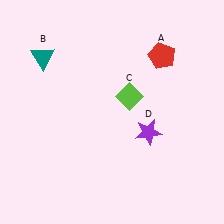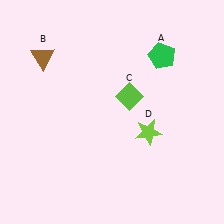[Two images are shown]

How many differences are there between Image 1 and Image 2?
There are 3 differences between the two images.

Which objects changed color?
A changed from red to green. B changed from teal to brown. D changed from purple to lime.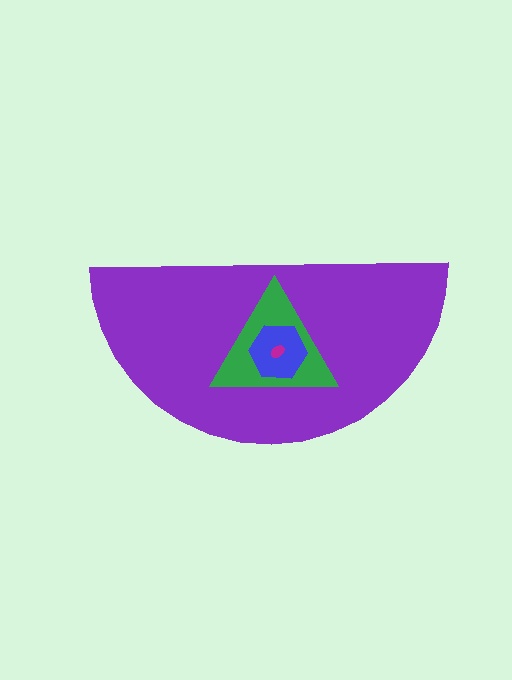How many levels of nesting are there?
4.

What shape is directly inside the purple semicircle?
The green triangle.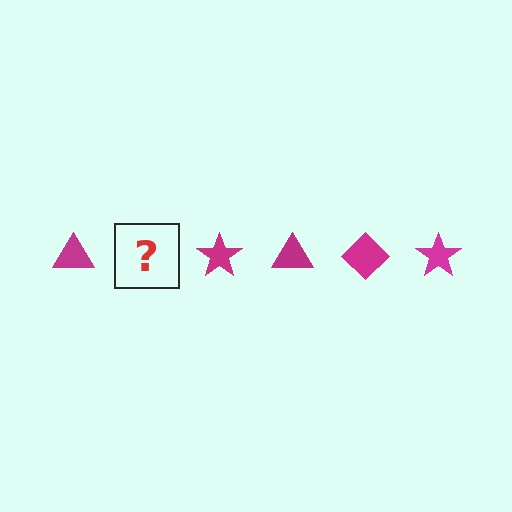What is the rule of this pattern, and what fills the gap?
The rule is that the pattern cycles through triangle, diamond, star shapes in magenta. The gap should be filled with a magenta diamond.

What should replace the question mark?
The question mark should be replaced with a magenta diamond.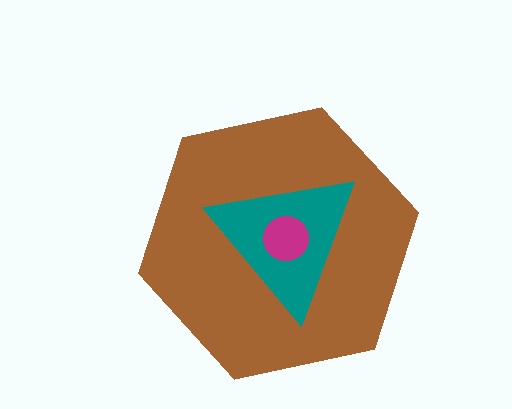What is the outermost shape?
The brown hexagon.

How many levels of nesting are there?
3.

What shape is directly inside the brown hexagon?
The teal triangle.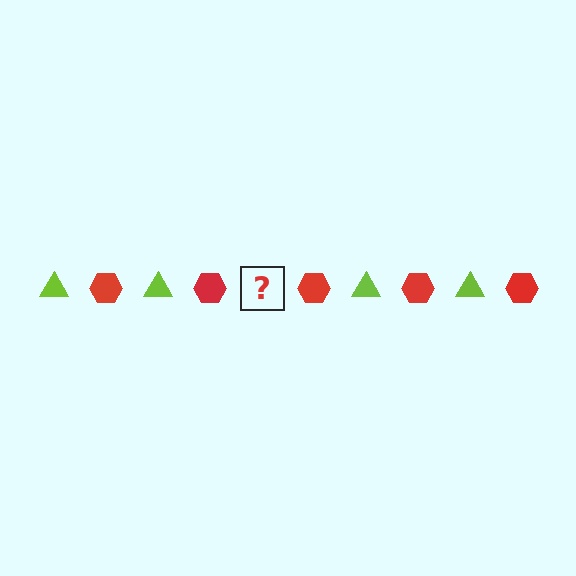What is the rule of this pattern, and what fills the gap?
The rule is that the pattern alternates between lime triangle and red hexagon. The gap should be filled with a lime triangle.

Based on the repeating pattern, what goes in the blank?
The blank should be a lime triangle.